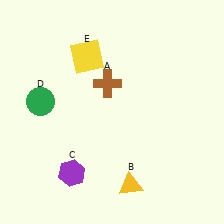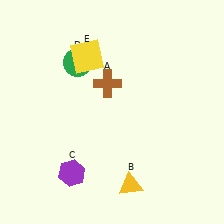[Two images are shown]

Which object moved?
The green circle (D) moved up.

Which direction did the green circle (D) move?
The green circle (D) moved up.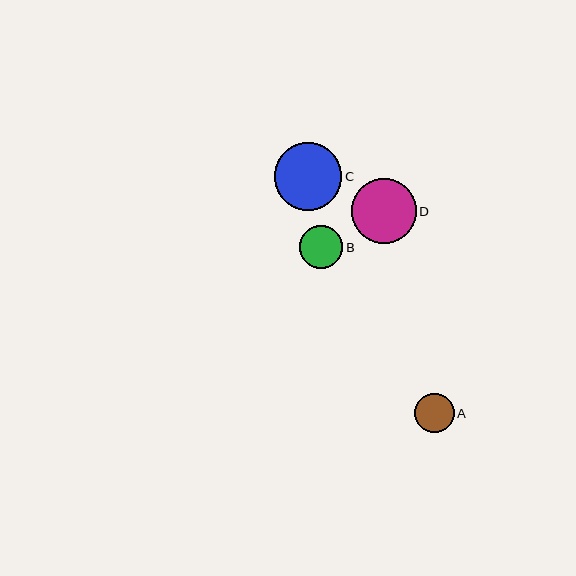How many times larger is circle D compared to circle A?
Circle D is approximately 1.6 times the size of circle A.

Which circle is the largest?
Circle C is the largest with a size of approximately 68 pixels.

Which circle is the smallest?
Circle A is the smallest with a size of approximately 39 pixels.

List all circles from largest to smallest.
From largest to smallest: C, D, B, A.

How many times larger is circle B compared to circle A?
Circle B is approximately 1.1 times the size of circle A.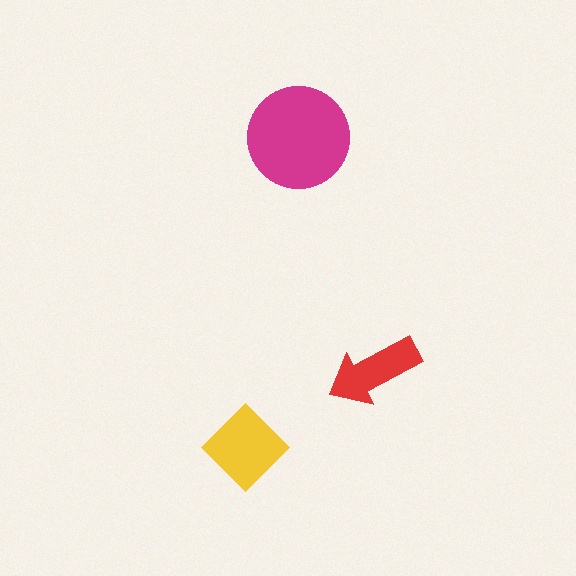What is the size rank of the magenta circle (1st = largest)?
1st.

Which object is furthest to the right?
The red arrow is rightmost.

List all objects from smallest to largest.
The red arrow, the yellow diamond, the magenta circle.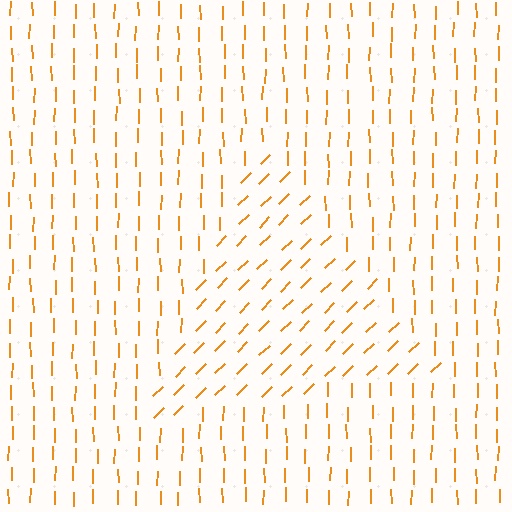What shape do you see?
I see a triangle.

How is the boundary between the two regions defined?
The boundary is defined purely by a change in line orientation (approximately 45 degrees difference). All lines are the same color and thickness.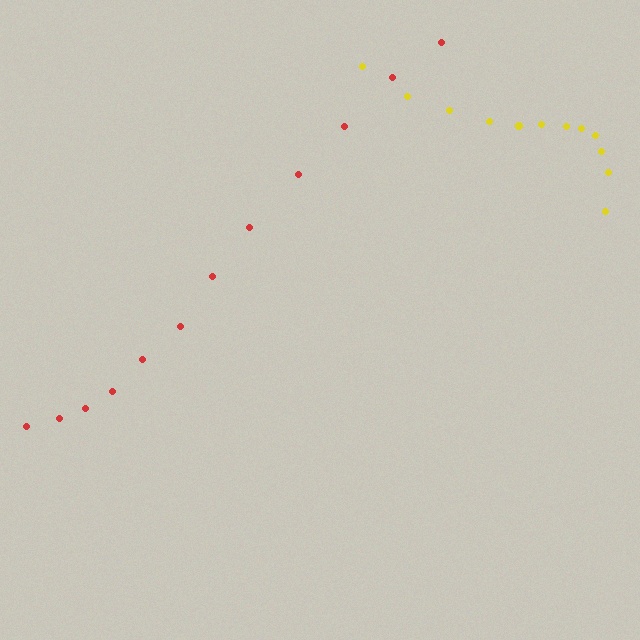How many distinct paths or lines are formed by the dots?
There are 2 distinct paths.